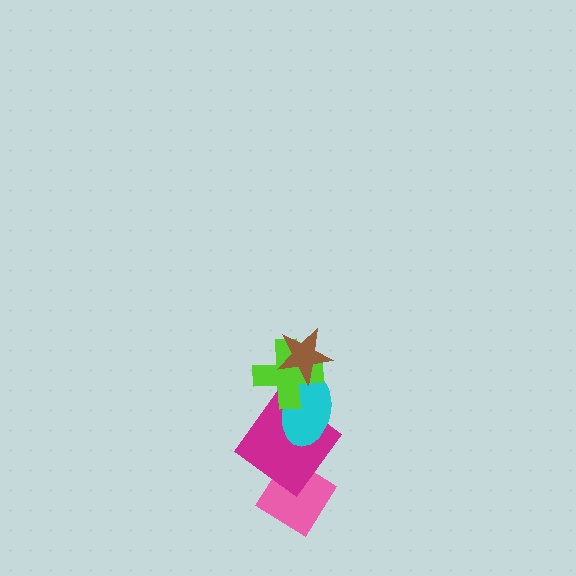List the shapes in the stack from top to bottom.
From top to bottom: the brown star, the lime cross, the cyan ellipse, the magenta diamond, the pink diamond.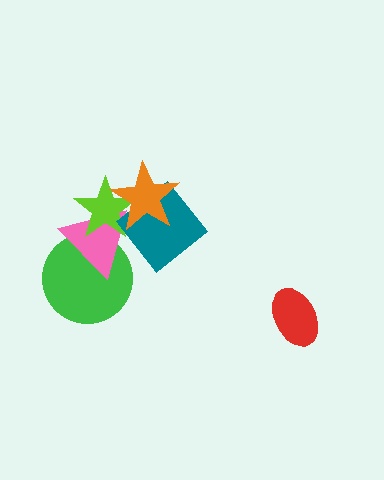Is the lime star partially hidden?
Yes, it is partially covered by another shape.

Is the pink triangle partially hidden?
Yes, it is partially covered by another shape.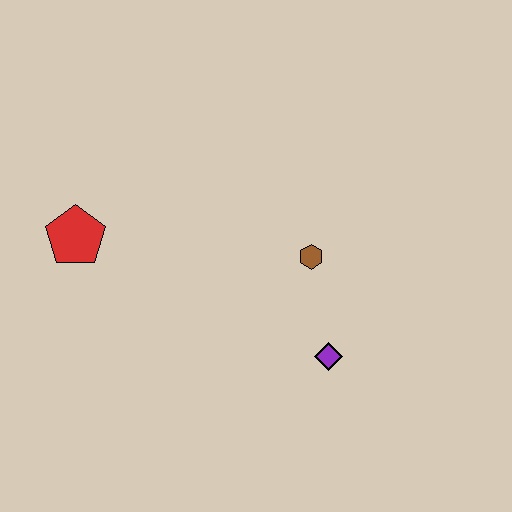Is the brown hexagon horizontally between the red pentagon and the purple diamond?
Yes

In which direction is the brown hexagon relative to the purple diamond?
The brown hexagon is above the purple diamond.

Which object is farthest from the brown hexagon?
The red pentagon is farthest from the brown hexagon.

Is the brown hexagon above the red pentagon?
No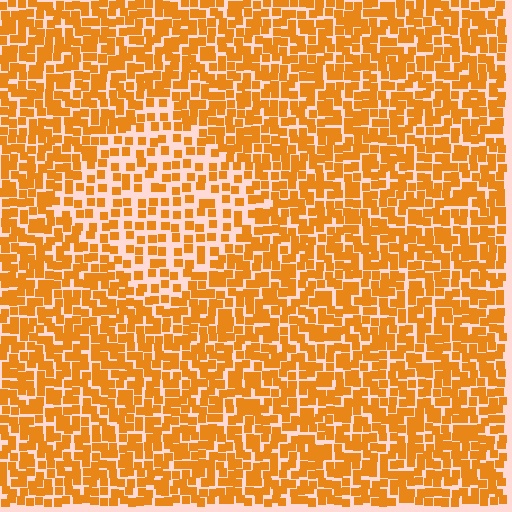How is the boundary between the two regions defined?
The boundary is defined by a change in element density (approximately 1.8x ratio). All elements are the same color, size, and shape.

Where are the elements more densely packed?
The elements are more densely packed outside the diamond boundary.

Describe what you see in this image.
The image contains small orange elements arranged at two different densities. A diamond-shaped region is visible where the elements are less densely packed than the surrounding area.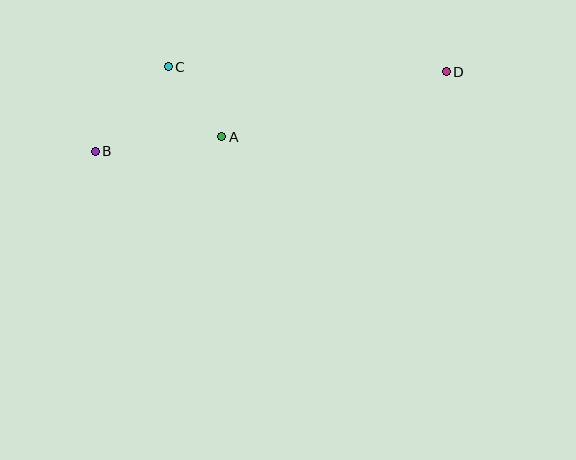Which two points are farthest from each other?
Points B and D are farthest from each other.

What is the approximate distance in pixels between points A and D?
The distance between A and D is approximately 234 pixels.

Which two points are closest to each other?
Points A and C are closest to each other.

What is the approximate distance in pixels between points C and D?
The distance between C and D is approximately 278 pixels.